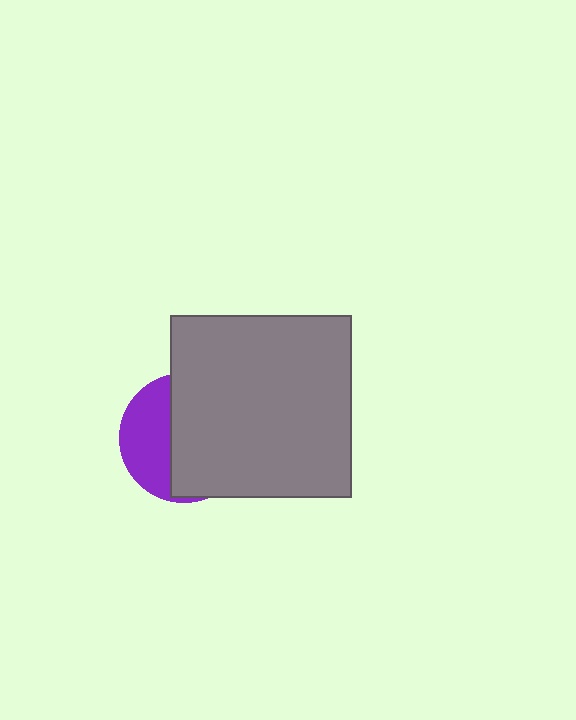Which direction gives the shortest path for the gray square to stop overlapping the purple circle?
Moving right gives the shortest separation.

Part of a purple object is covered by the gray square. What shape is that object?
It is a circle.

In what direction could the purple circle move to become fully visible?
The purple circle could move left. That would shift it out from behind the gray square entirely.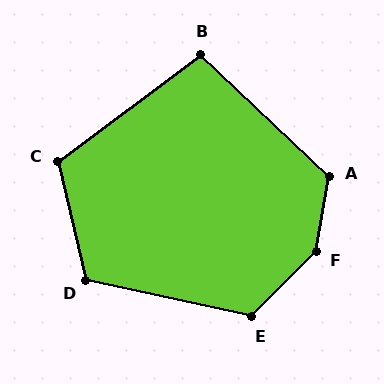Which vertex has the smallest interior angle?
B, at approximately 99 degrees.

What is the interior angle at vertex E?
Approximately 123 degrees (obtuse).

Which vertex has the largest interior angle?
F, at approximately 145 degrees.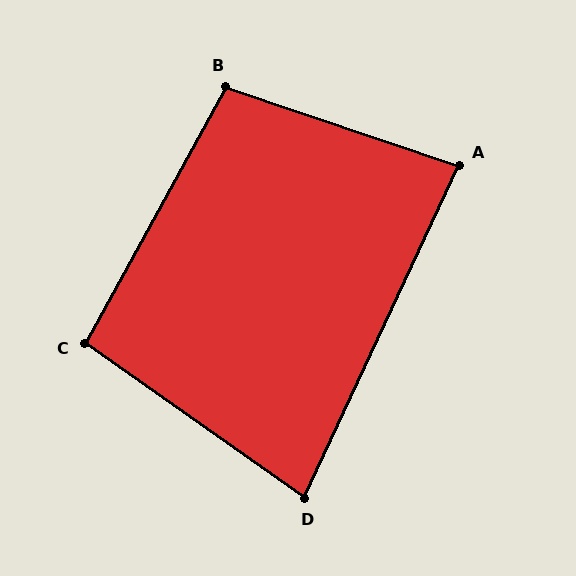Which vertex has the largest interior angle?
B, at approximately 100 degrees.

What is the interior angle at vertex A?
Approximately 84 degrees (acute).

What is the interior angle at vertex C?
Approximately 96 degrees (obtuse).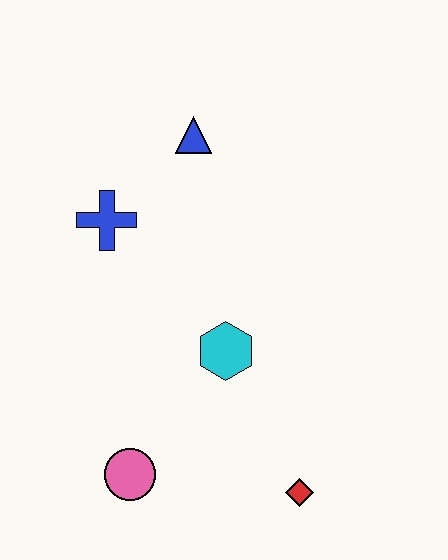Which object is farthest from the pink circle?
The blue triangle is farthest from the pink circle.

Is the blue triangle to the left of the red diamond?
Yes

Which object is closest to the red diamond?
The cyan hexagon is closest to the red diamond.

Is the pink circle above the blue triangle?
No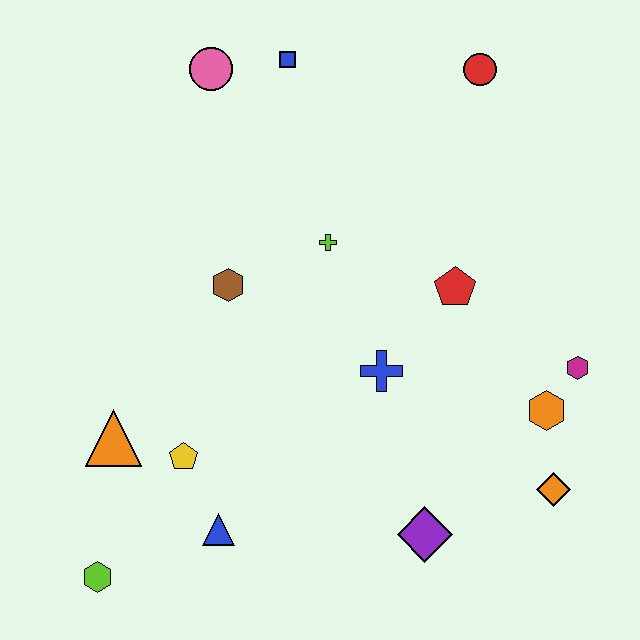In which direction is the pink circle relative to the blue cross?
The pink circle is above the blue cross.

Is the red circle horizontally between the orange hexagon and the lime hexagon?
Yes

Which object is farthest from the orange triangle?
The red circle is farthest from the orange triangle.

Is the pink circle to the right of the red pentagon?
No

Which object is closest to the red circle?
The blue square is closest to the red circle.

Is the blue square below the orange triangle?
No